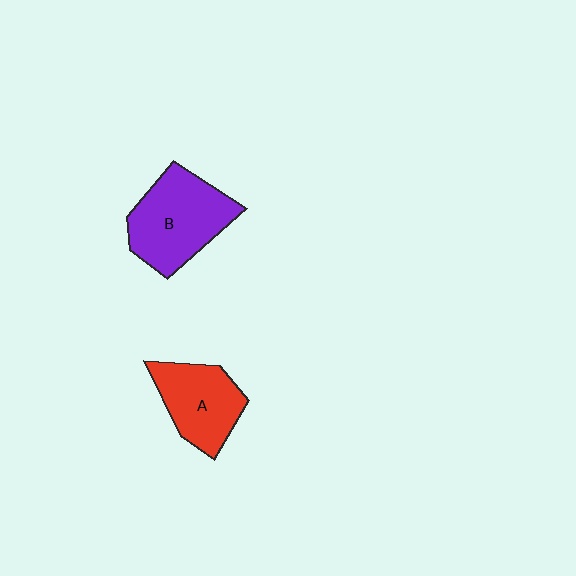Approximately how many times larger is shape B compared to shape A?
Approximately 1.3 times.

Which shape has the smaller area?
Shape A (red).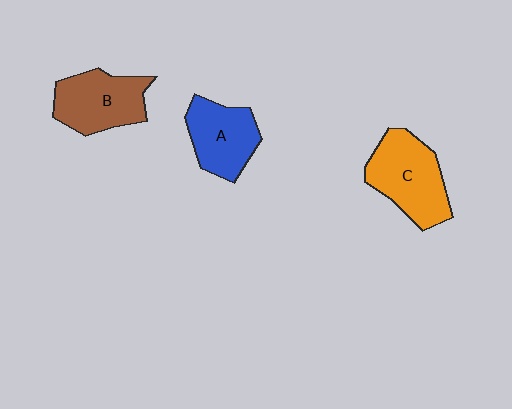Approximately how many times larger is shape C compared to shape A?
Approximately 1.2 times.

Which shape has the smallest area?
Shape A (blue).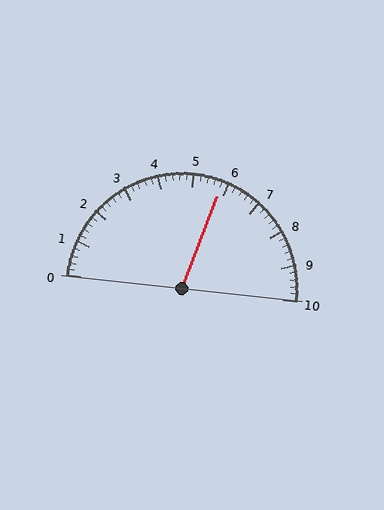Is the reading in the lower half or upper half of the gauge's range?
The reading is in the upper half of the range (0 to 10).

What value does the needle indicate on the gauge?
The needle indicates approximately 5.8.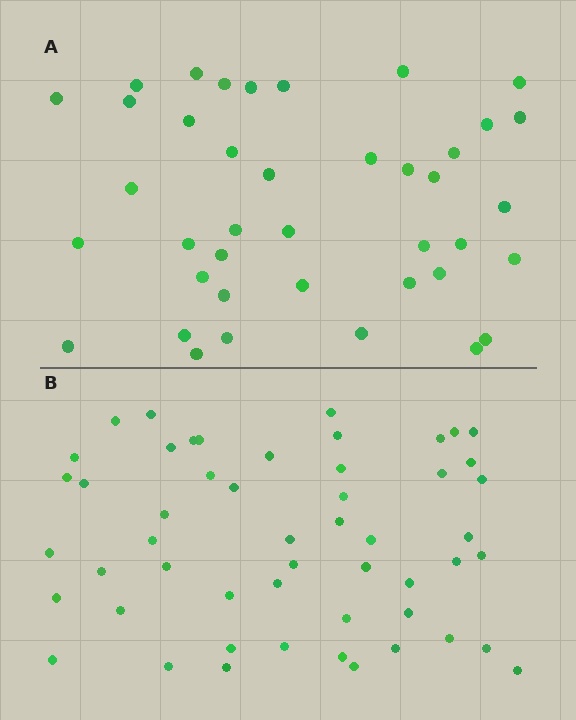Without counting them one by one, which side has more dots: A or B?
Region B (the bottom region) has more dots.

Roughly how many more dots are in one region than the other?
Region B has roughly 12 or so more dots than region A.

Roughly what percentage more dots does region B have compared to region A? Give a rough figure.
About 30% more.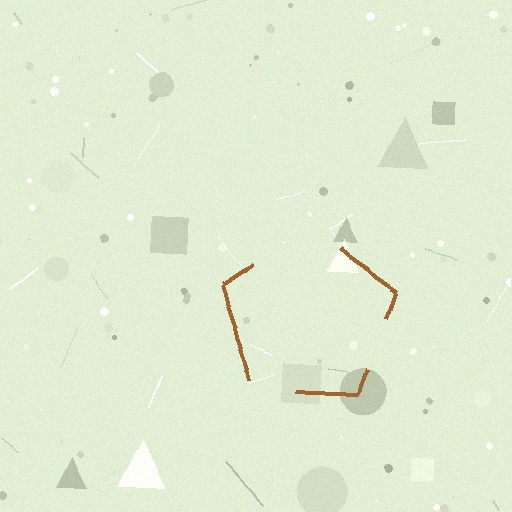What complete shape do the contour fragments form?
The contour fragments form a pentagon.